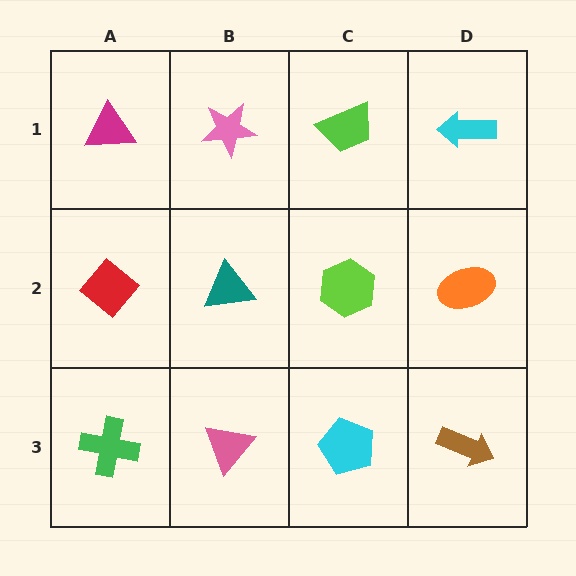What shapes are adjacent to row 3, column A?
A red diamond (row 2, column A), a pink triangle (row 3, column B).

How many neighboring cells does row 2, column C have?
4.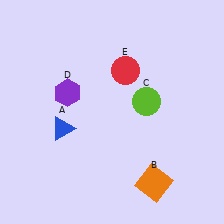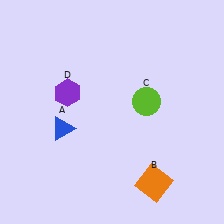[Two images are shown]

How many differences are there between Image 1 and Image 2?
There is 1 difference between the two images.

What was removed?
The red circle (E) was removed in Image 2.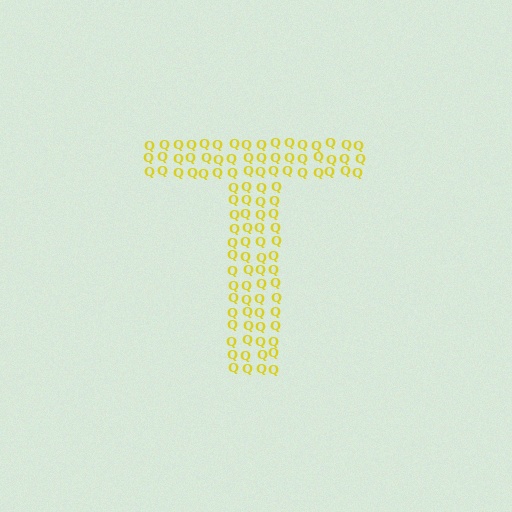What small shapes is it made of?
It is made of small letter Q's.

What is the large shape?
The large shape is the letter T.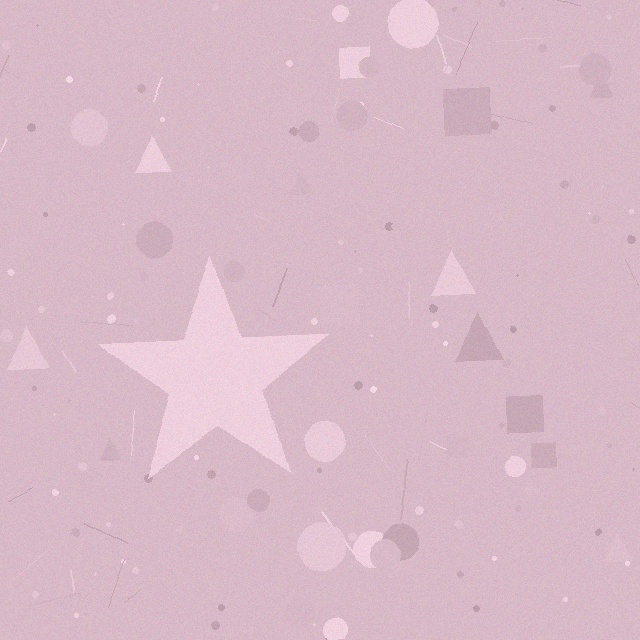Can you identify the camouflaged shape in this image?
The camouflaged shape is a star.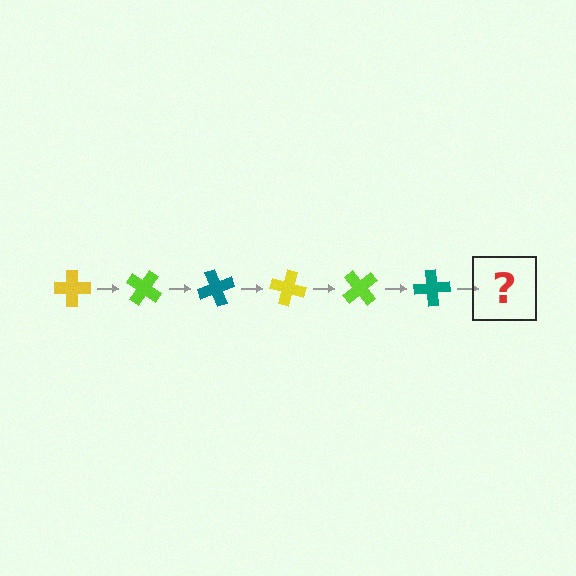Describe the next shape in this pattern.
It should be a yellow cross, rotated 210 degrees from the start.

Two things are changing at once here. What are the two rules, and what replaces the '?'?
The two rules are that it rotates 35 degrees each step and the color cycles through yellow, lime, and teal. The '?' should be a yellow cross, rotated 210 degrees from the start.